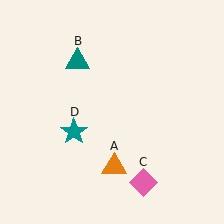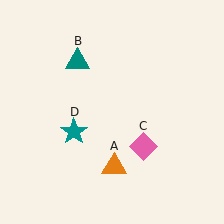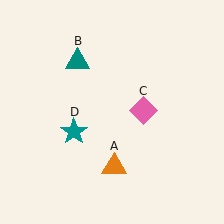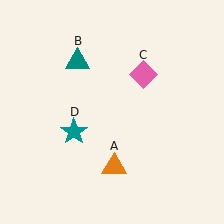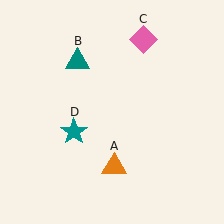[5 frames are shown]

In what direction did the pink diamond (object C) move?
The pink diamond (object C) moved up.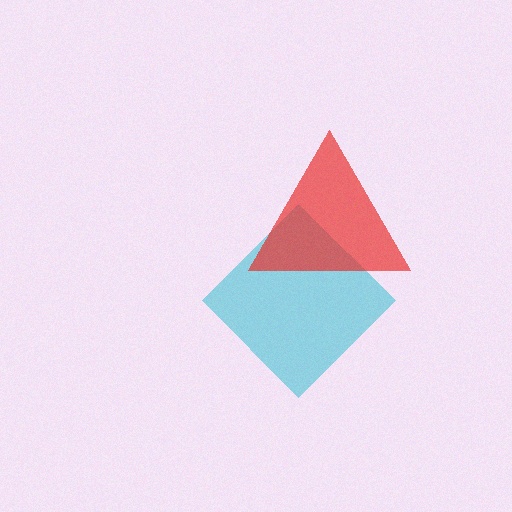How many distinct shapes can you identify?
There are 2 distinct shapes: a cyan diamond, a red triangle.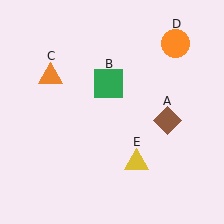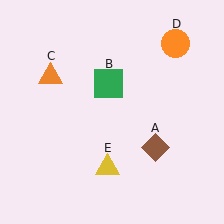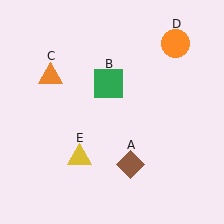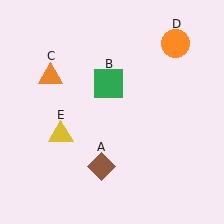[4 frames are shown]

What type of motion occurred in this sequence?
The brown diamond (object A), yellow triangle (object E) rotated clockwise around the center of the scene.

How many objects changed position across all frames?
2 objects changed position: brown diamond (object A), yellow triangle (object E).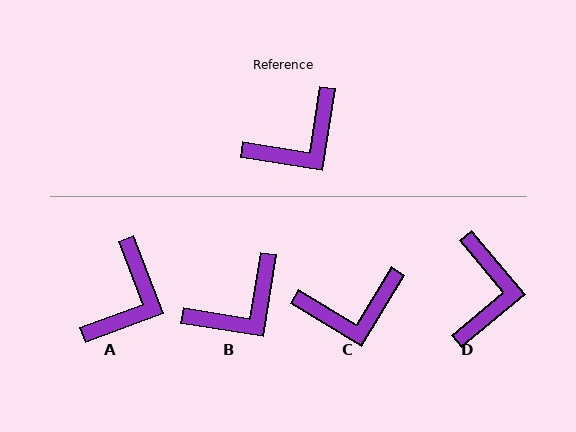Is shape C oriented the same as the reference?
No, it is off by about 22 degrees.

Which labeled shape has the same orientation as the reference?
B.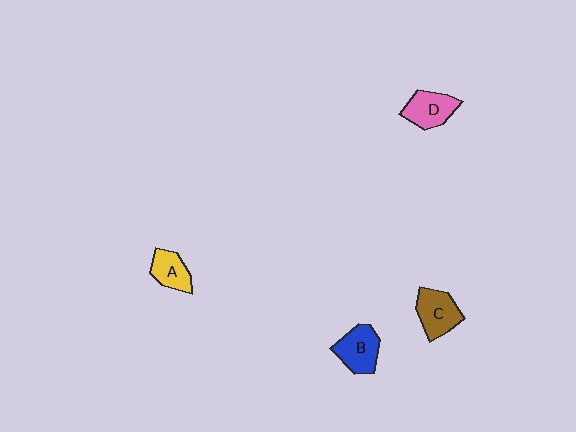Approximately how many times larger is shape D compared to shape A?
Approximately 1.2 times.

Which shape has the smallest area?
Shape A (yellow).